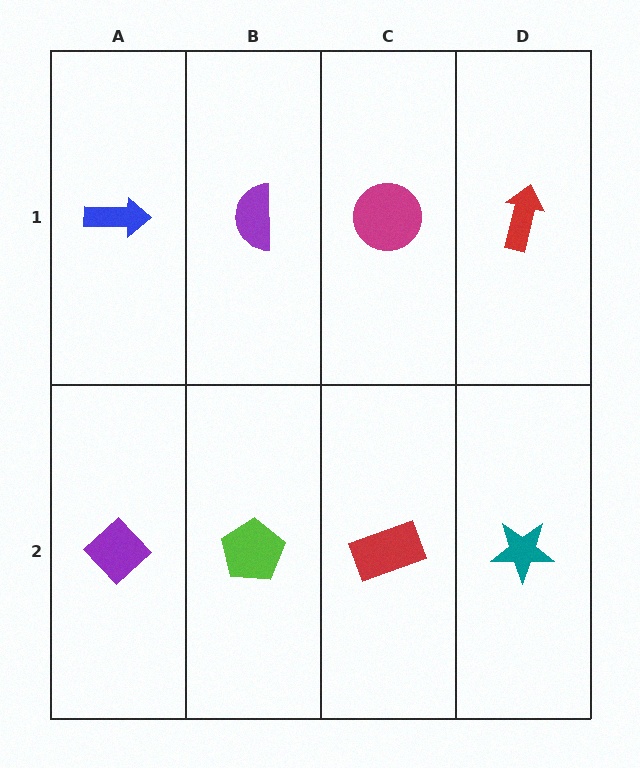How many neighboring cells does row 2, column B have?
3.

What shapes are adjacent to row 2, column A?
A blue arrow (row 1, column A), a lime pentagon (row 2, column B).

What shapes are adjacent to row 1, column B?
A lime pentagon (row 2, column B), a blue arrow (row 1, column A), a magenta circle (row 1, column C).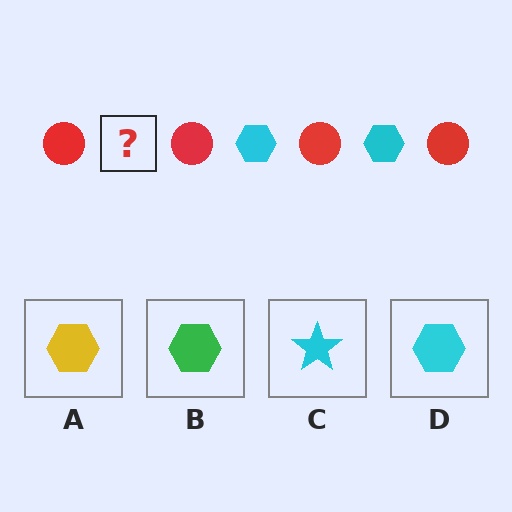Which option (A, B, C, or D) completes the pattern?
D.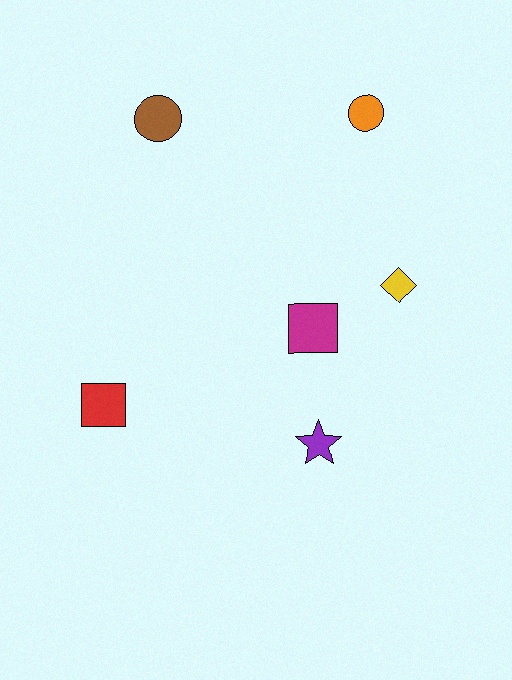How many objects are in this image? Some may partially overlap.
There are 6 objects.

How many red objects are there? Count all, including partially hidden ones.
There is 1 red object.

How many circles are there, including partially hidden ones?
There are 2 circles.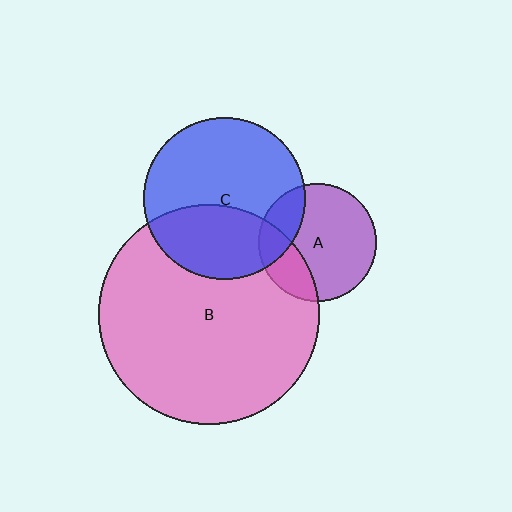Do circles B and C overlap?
Yes.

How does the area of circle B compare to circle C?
Approximately 1.8 times.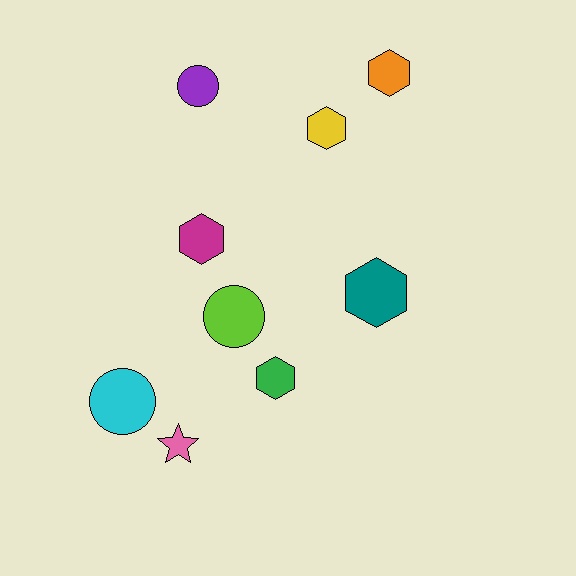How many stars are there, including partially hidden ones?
There is 1 star.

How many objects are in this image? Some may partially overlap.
There are 9 objects.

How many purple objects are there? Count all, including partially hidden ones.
There is 1 purple object.